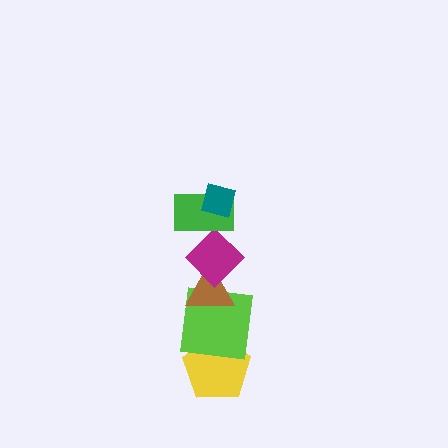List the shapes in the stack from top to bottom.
From top to bottom: the teal square, the green rectangle, the magenta diamond, the brown triangle, the lime square, the yellow pentagon.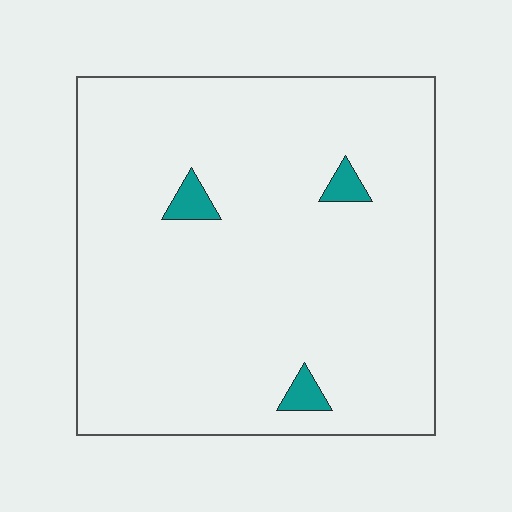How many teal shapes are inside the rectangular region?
3.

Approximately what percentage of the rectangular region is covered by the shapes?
Approximately 5%.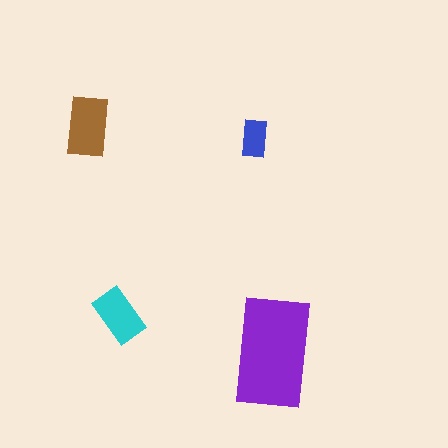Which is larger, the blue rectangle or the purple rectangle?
The purple one.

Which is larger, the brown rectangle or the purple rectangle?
The purple one.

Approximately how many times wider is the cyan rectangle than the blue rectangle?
About 1.5 times wider.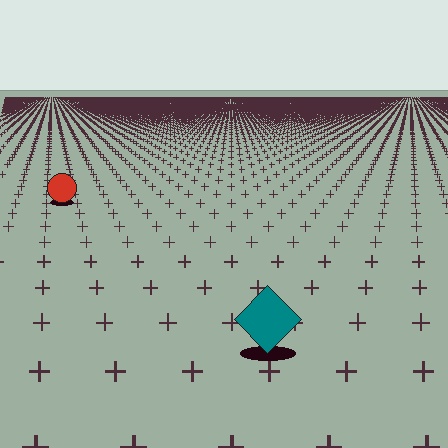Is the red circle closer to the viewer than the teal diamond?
No. The teal diamond is closer — you can tell from the texture gradient: the ground texture is coarser near it.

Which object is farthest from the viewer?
The red circle is farthest from the viewer. It appears smaller and the ground texture around it is denser.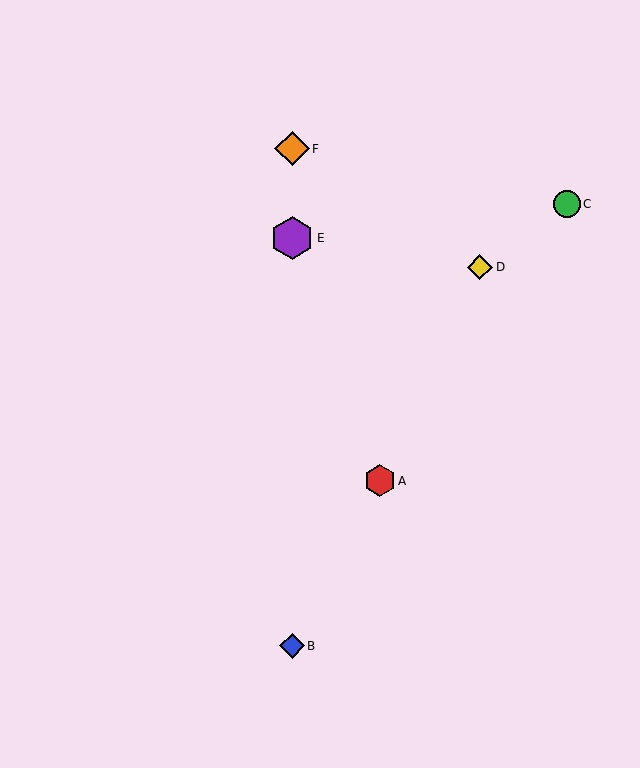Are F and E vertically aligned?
Yes, both are at x≈292.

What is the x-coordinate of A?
Object A is at x≈380.